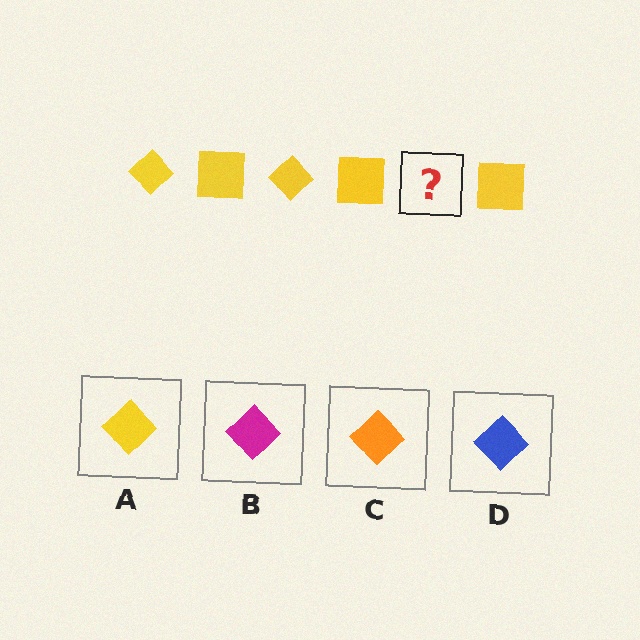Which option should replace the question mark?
Option A.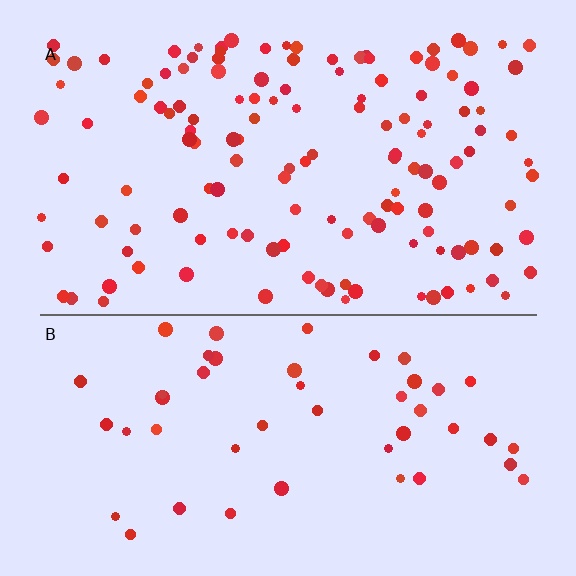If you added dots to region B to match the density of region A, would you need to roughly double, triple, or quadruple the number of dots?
Approximately triple.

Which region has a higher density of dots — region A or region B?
A (the top).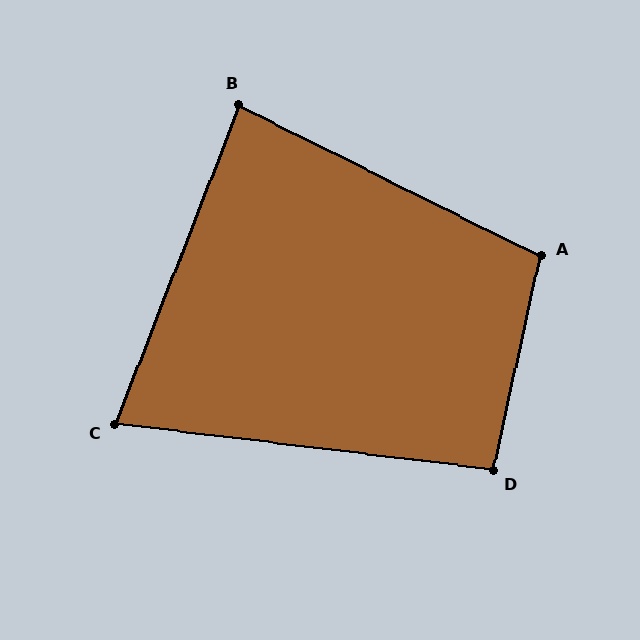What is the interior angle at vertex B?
Approximately 85 degrees (acute).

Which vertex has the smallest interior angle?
C, at approximately 76 degrees.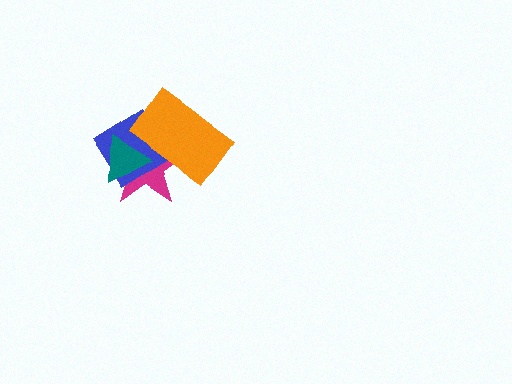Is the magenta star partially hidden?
Yes, it is partially covered by another shape.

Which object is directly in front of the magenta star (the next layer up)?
The blue diamond is directly in front of the magenta star.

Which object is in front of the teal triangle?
The orange rectangle is in front of the teal triangle.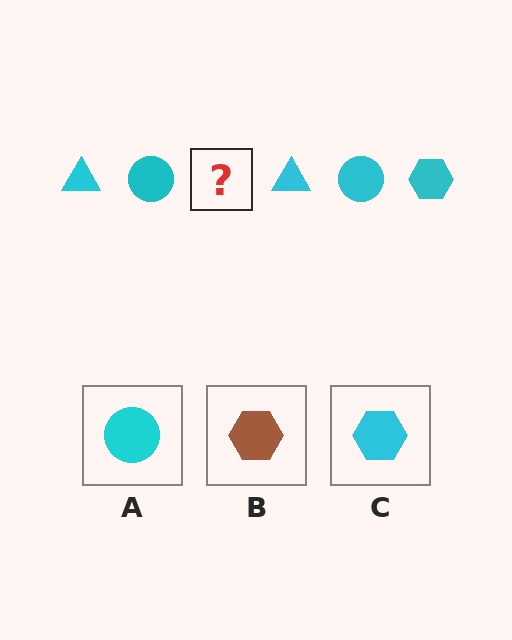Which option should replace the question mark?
Option C.